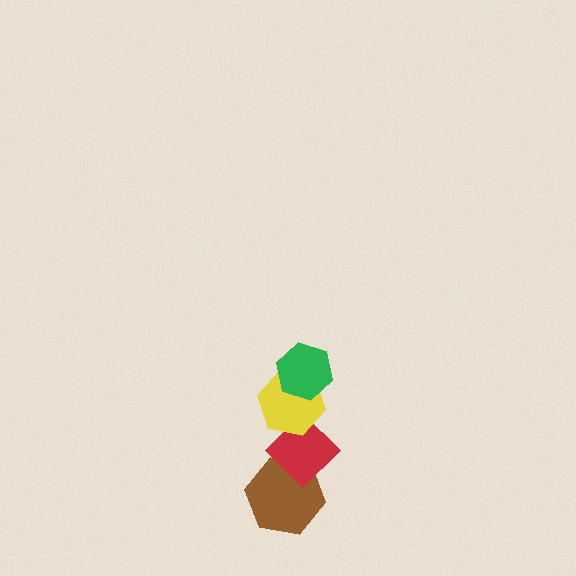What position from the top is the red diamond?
The red diamond is 3rd from the top.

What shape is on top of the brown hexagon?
The red diamond is on top of the brown hexagon.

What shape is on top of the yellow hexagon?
The green hexagon is on top of the yellow hexagon.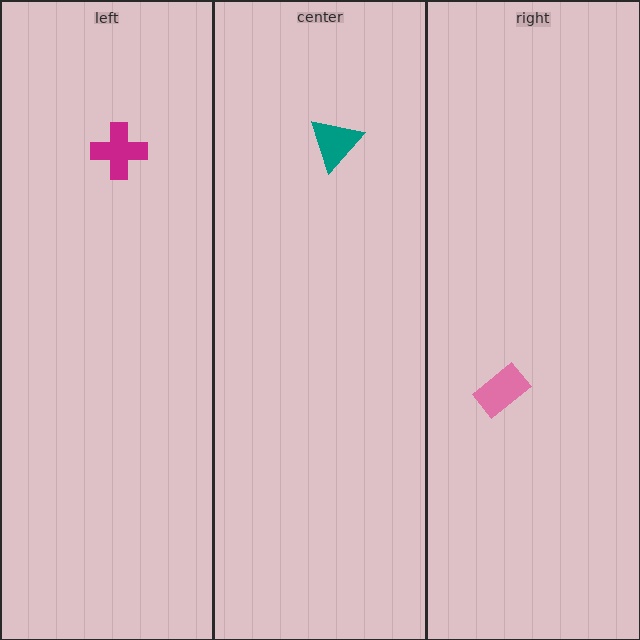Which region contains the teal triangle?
The center region.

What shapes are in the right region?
The pink rectangle.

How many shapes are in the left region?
1.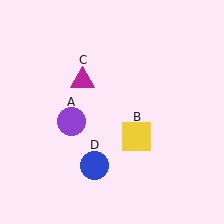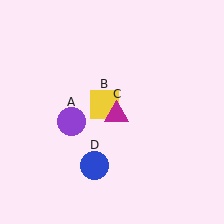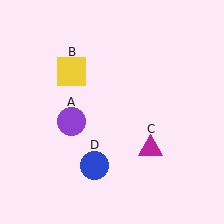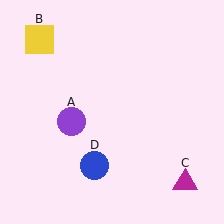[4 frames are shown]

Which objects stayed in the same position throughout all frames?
Purple circle (object A) and blue circle (object D) remained stationary.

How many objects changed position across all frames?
2 objects changed position: yellow square (object B), magenta triangle (object C).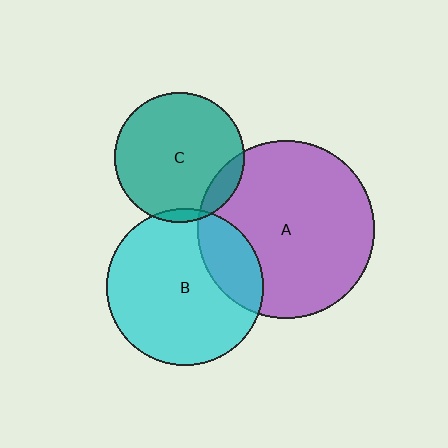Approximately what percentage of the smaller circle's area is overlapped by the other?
Approximately 5%.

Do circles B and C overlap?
Yes.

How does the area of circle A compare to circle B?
Approximately 1.3 times.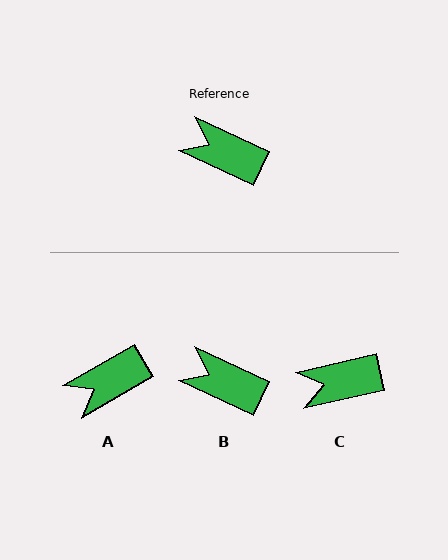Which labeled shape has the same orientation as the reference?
B.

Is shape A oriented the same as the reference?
No, it is off by about 55 degrees.